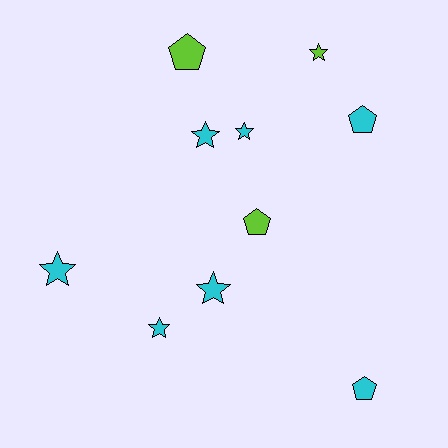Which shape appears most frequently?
Star, with 6 objects.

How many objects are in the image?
There are 10 objects.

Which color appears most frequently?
Cyan, with 7 objects.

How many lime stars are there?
There is 1 lime star.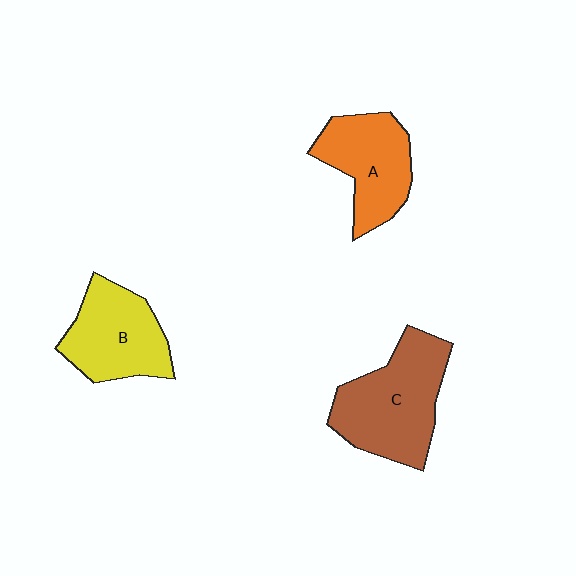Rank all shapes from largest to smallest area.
From largest to smallest: C (brown), B (yellow), A (orange).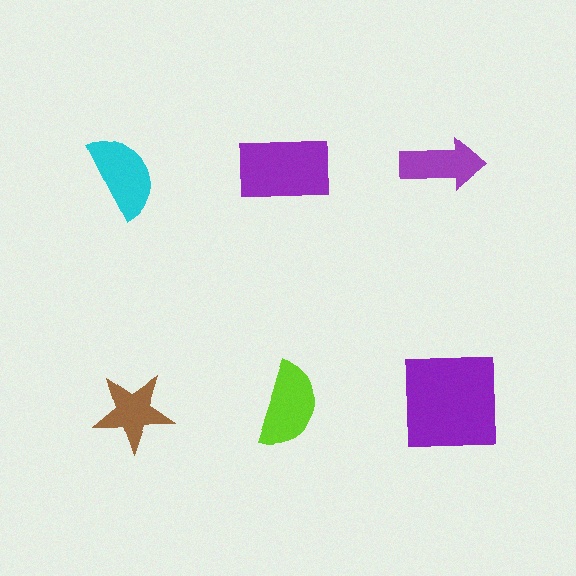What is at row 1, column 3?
A purple arrow.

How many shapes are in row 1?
3 shapes.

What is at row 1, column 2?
A purple rectangle.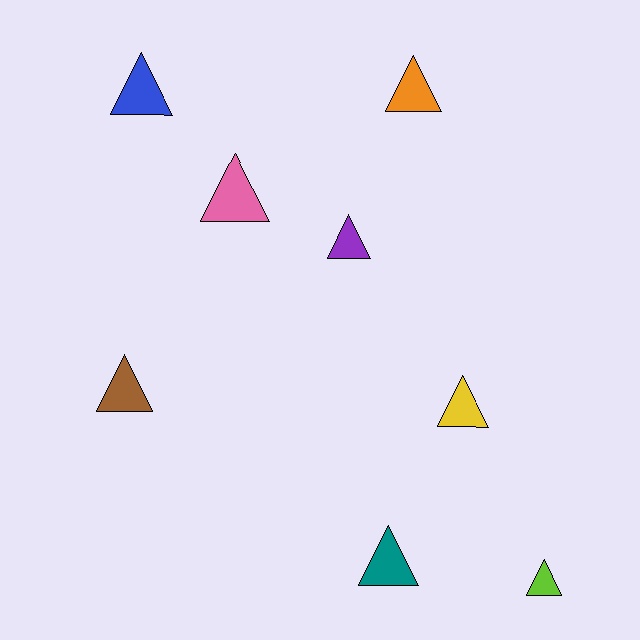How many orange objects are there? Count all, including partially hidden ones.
There is 1 orange object.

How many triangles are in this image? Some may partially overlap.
There are 8 triangles.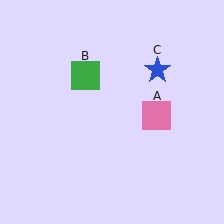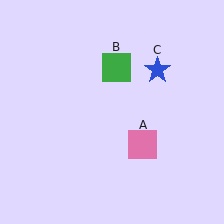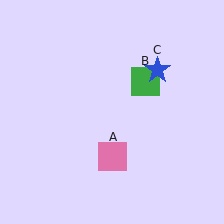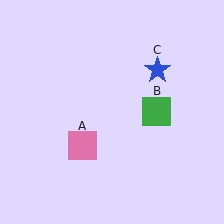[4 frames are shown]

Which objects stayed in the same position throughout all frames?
Blue star (object C) remained stationary.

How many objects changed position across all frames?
2 objects changed position: pink square (object A), green square (object B).